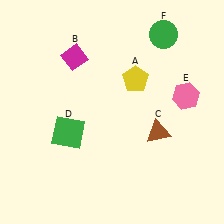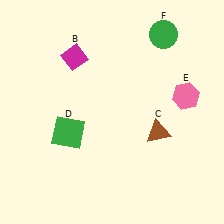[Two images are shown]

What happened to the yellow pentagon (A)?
The yellow pentagon (A) was removed in Image 2. It was in the top-right area of Image 1.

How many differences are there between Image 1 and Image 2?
There is 1 difference between the two images.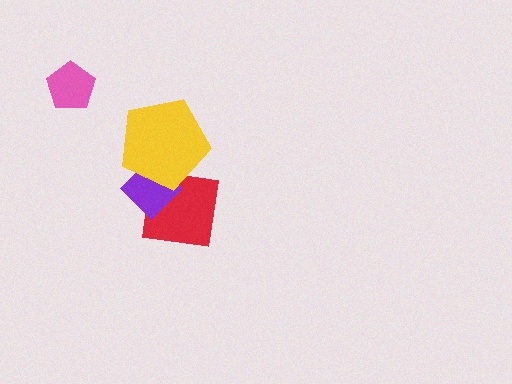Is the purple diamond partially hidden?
Yes, it is partially covered by another shape.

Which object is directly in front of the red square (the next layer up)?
The purple diamond is directly in front of the red square.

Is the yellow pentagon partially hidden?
No, no other shape covers it.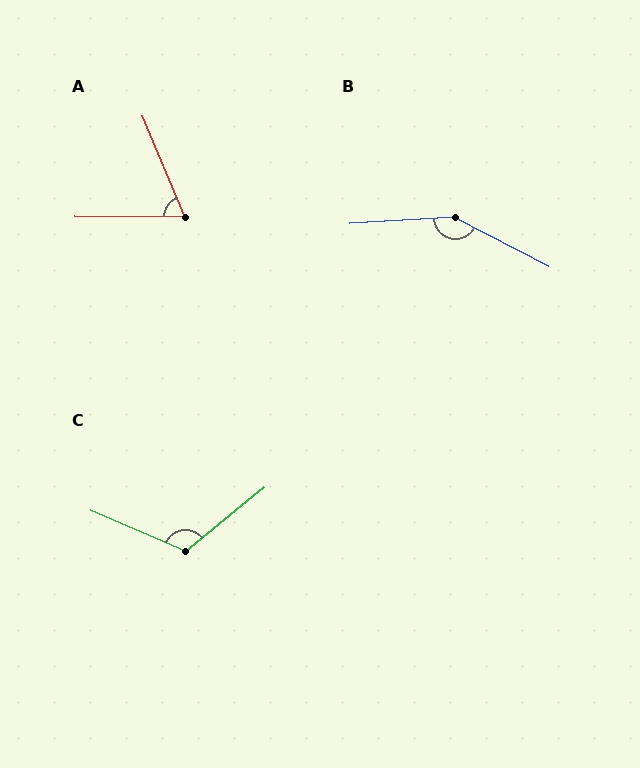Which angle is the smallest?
A, at approximately 67 degrees.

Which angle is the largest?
B, at approximately 149 degrees.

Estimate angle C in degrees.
Approximately 118 degrees.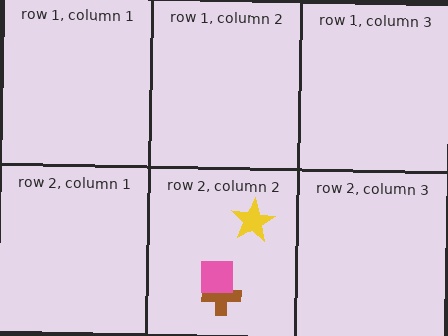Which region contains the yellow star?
The row 2, column 2 region.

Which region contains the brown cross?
The row 2, column 2 region.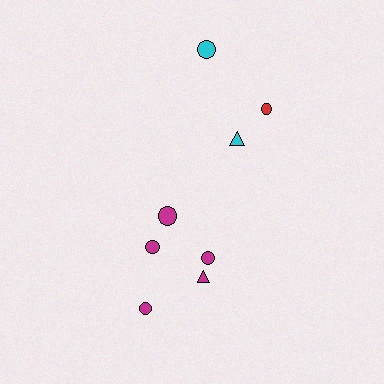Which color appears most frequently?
Magenta, with 5 objects.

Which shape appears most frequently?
Circle, with 6 objects.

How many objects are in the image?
There are 8 objects.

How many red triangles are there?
There are no red triangles.